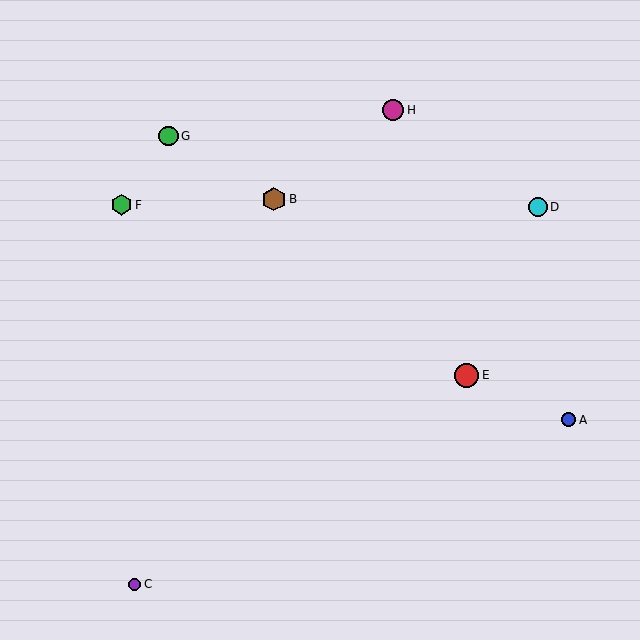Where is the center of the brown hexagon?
The center of the brown hexagon is at (274, 199).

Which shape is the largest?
The red circle (labeled E) is the largest.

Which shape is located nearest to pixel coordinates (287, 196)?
The brown hexagon (labeled B) at (274, 199) is nearest to that location.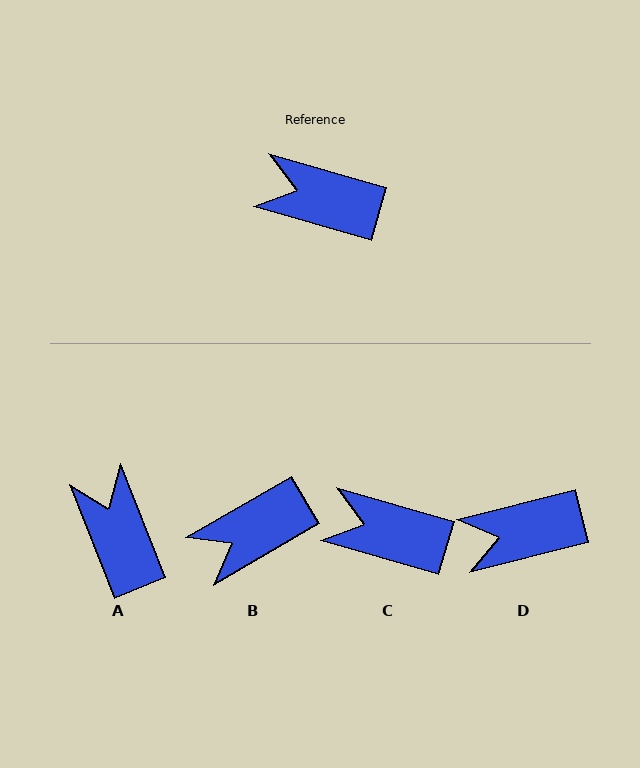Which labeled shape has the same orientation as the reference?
C.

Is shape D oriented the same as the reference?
No, it is off by about 30 degrees.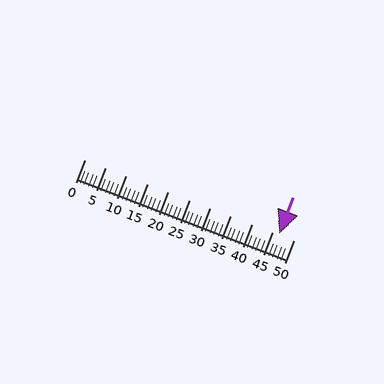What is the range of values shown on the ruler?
The ruler shows values from 0 to 50.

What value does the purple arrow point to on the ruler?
The purple arrow points to approximately 47.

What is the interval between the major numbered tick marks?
The major tick marks are spaced 5 units apart.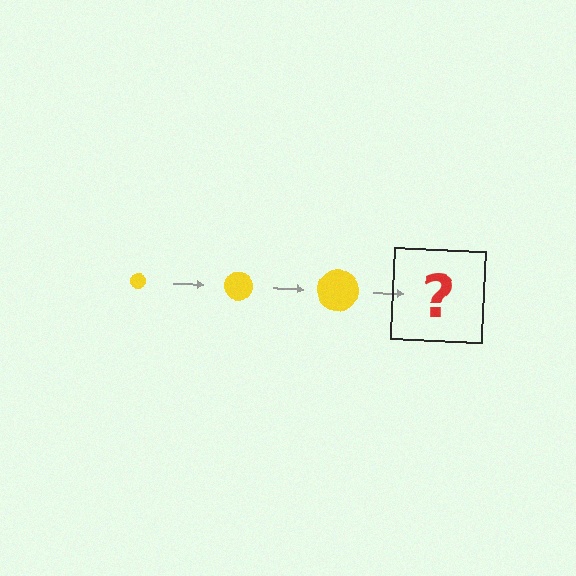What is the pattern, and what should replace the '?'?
The pattern is that the circle gets progressively larger each step. The '?' should be a yellow circle, larger than the previous one.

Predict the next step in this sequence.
The next step is a yellow circle, larger than the previous one.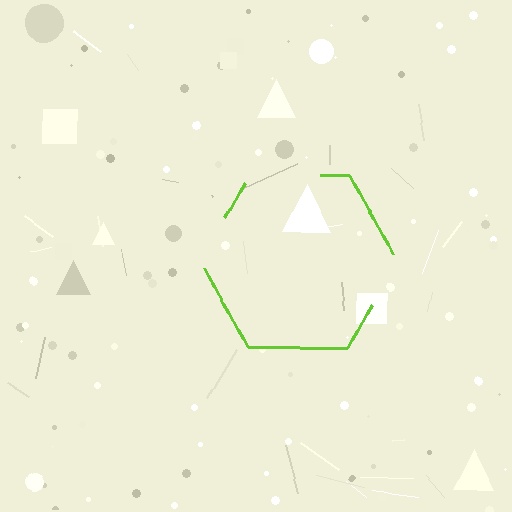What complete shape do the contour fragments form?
The contour fragments form a hexagon.